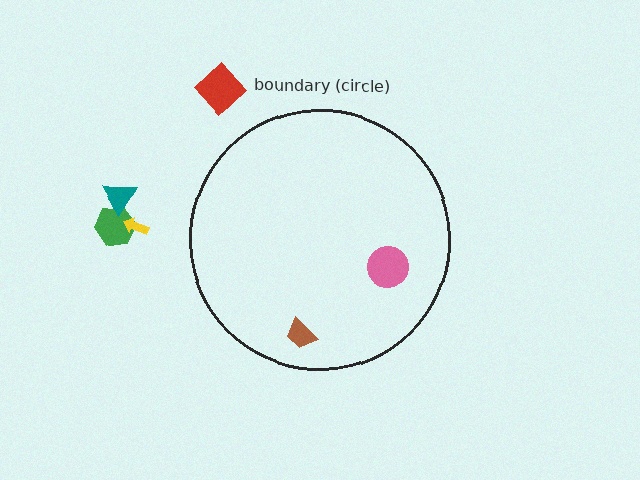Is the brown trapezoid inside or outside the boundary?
Inside.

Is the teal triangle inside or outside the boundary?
Outside.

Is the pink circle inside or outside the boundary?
Inside.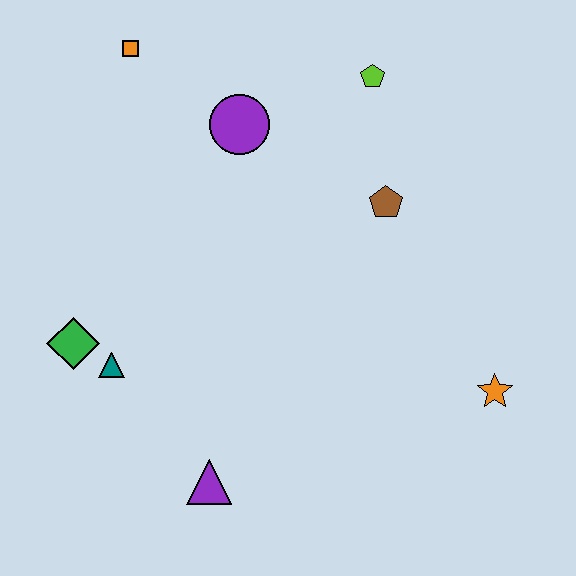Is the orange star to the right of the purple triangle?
Yes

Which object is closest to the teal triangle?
The green diamond is closest to the teal triangle.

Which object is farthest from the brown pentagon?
The green diamond is farthest from the brown pentagon.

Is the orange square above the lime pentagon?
Yes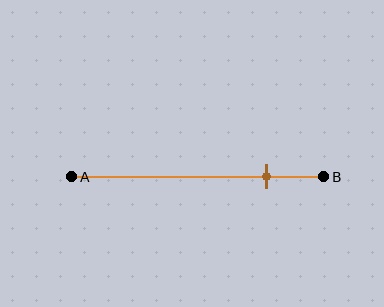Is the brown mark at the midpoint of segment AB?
No, the mark is at about 80% from A, not at the 50% midpoint.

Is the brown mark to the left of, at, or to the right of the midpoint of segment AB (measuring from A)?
The brown mark is to the right of the midpoint of segment AB.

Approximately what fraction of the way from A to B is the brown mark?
The brown mark is approximately 80% of the way from A to B.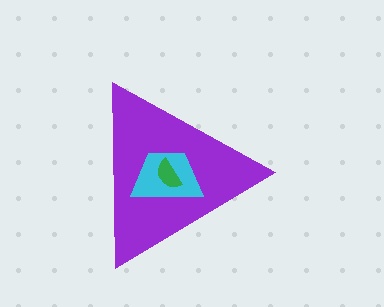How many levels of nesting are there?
3.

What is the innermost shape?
The green semicircle.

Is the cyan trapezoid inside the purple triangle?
Yes.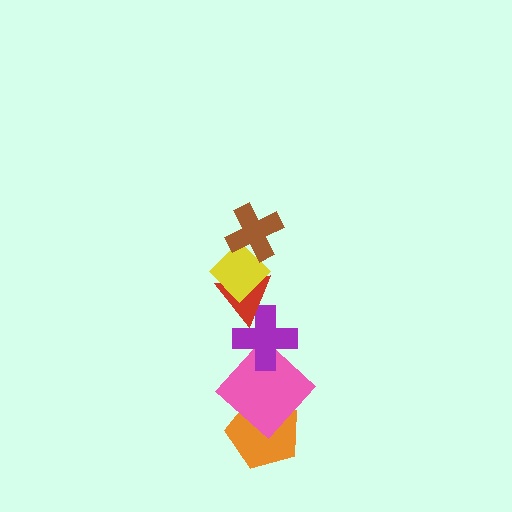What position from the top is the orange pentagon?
The orange pentagon is 6th from the top.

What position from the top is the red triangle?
The red triangle is 3rd from the top.